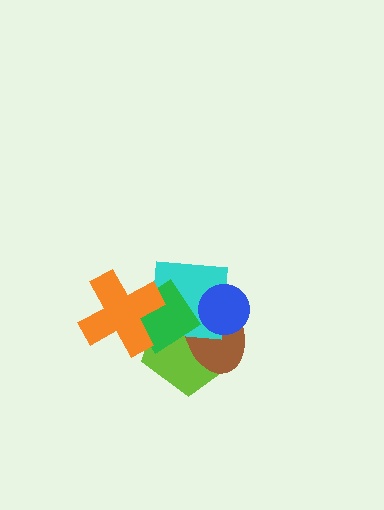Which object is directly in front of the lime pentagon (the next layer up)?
The brown ellipse is directly in front of the lime pentagon.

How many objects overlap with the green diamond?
4 objects overlap with the green diamond.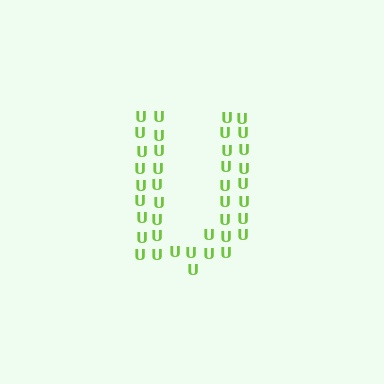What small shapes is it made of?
It is made of small letter U's.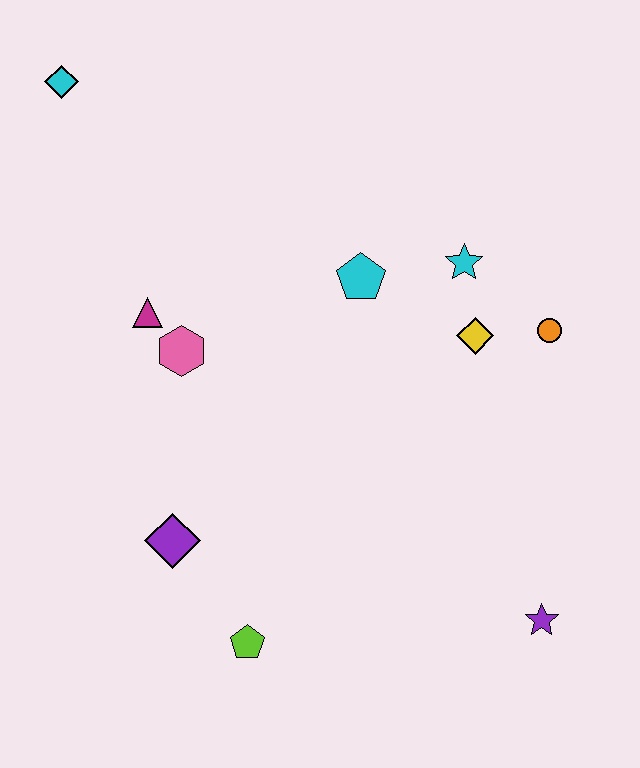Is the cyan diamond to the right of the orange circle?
No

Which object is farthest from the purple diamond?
The cyan diamond is farthest from the purple diamond.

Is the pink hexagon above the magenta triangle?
No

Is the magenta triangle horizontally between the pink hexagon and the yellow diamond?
No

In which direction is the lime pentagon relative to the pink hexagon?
The lime pentagon is below the pink hexagon.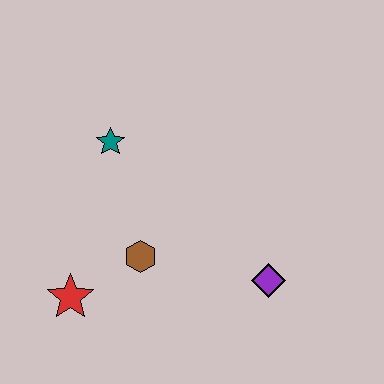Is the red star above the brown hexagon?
No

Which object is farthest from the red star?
The purple diamond is farthest from the red star.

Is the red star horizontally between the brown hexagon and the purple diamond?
No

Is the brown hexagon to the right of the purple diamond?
No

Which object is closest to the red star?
The brown hexagon is closest to the red star.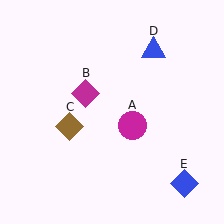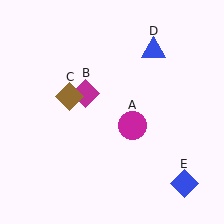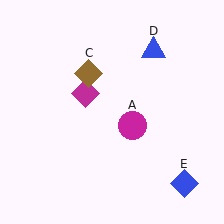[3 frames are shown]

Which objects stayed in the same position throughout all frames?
Magenta circle (object A) and magenta diamond (object B) and blue triangle (object D) and blue diamond (object E) remained stationary.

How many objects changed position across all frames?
1 object changed position: brown diamond (object C).